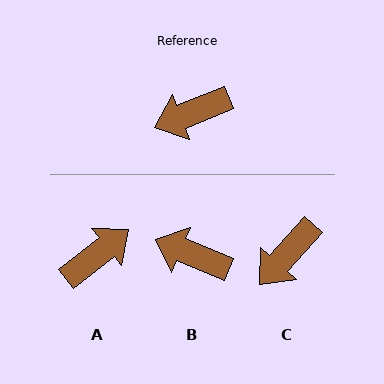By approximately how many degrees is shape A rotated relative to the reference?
Approximately 163 degrees clockwise.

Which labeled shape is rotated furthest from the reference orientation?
A, about 163 degrees away.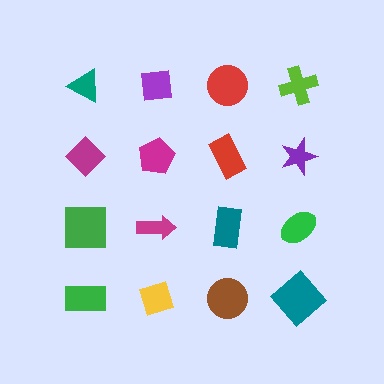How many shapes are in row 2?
4 shapes.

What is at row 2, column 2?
A magenta pentagon.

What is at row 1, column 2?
A purple square.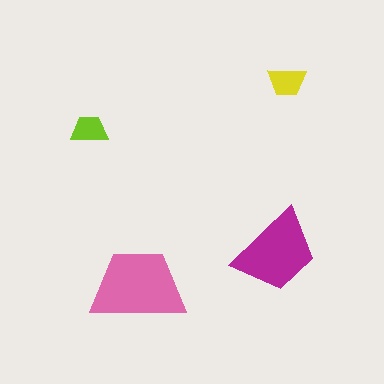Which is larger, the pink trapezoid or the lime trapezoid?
The pink one.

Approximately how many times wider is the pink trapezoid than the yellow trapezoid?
About 2.5 times wider.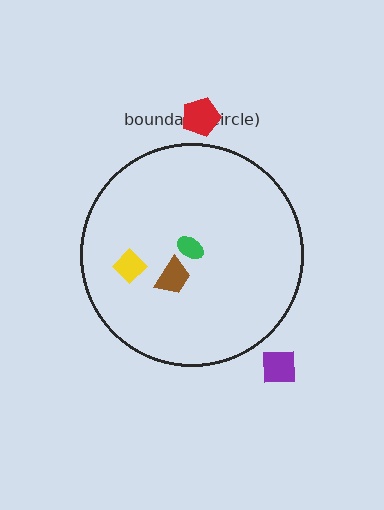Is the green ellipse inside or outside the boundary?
Inside.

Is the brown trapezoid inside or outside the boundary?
Inside.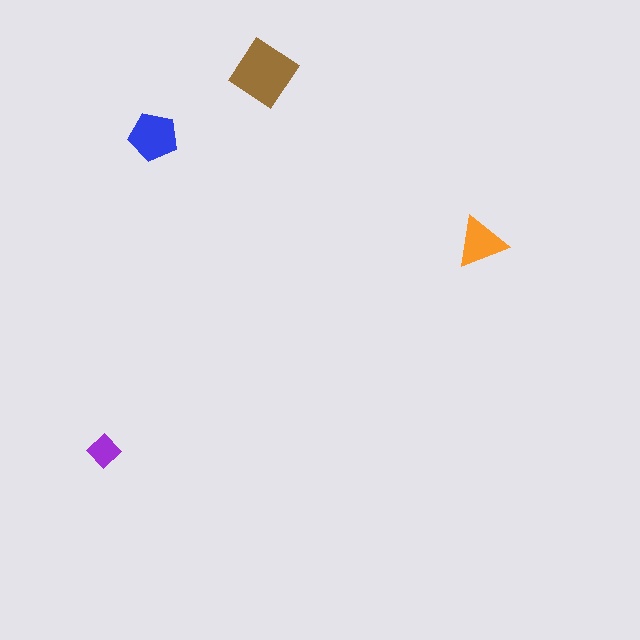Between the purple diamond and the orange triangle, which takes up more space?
The orange triangle.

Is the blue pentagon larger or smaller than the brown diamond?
Smaller.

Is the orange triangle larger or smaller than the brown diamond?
Smaller.